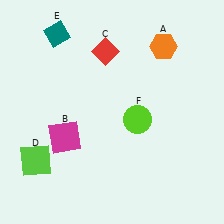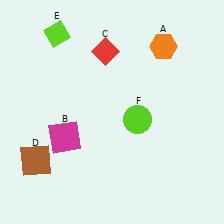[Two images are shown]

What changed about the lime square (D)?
In Image 1, D is lime. In Image 2, it changed to brown.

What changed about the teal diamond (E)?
In Image 1, E is teal. In Image 2, it changed to lime.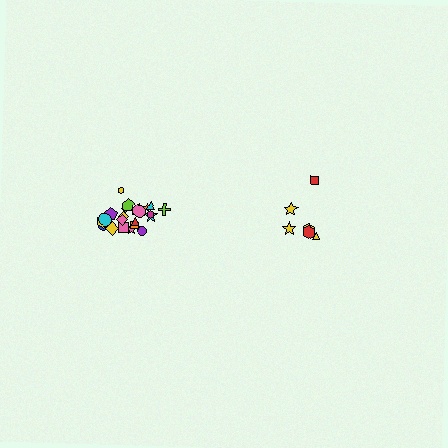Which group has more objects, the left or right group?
The left group.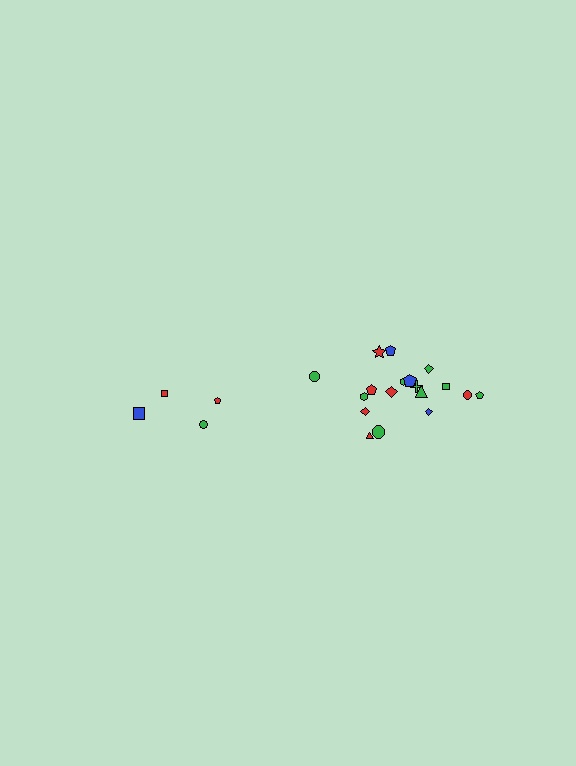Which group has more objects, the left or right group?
The right group.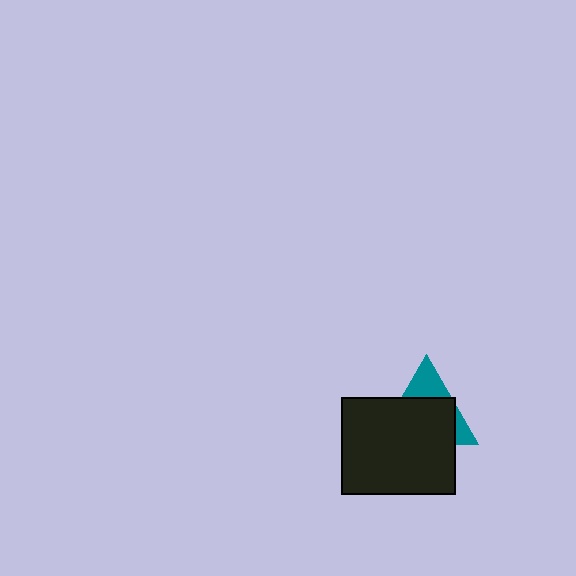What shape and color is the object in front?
The object in front is a black rectangle.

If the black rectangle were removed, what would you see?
You would see the complete teal triangle.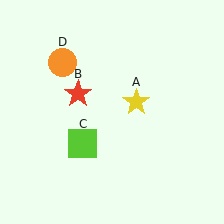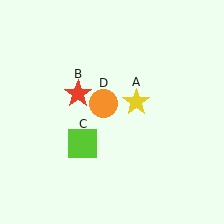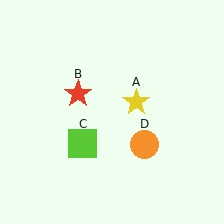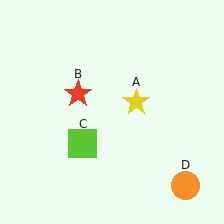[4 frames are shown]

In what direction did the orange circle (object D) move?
The orange circle (object D) moved down and to the right.